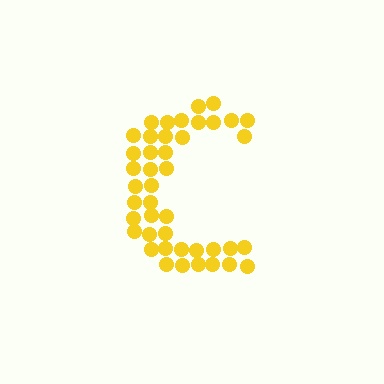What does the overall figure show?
The overall figure shows the letter C.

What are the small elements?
The small elements are circles.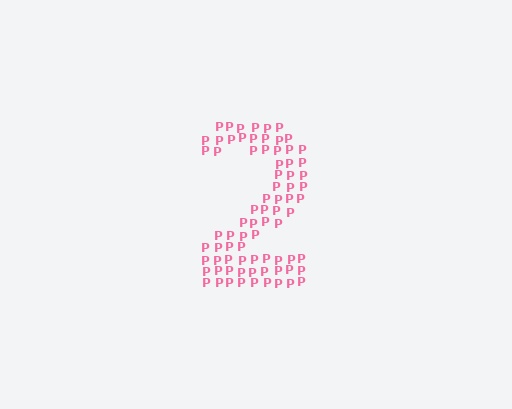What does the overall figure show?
The overall figure shows the digit 2.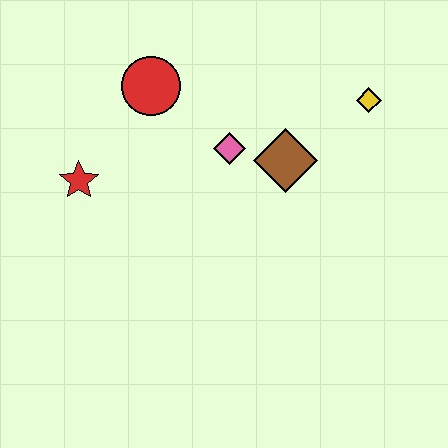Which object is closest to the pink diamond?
The brown diamond is closest to the pink diamond.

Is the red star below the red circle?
Yes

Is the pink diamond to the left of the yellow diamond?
Yes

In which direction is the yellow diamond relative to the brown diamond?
The yellow diamond is to the right of the brown diamond.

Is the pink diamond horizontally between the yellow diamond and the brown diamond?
No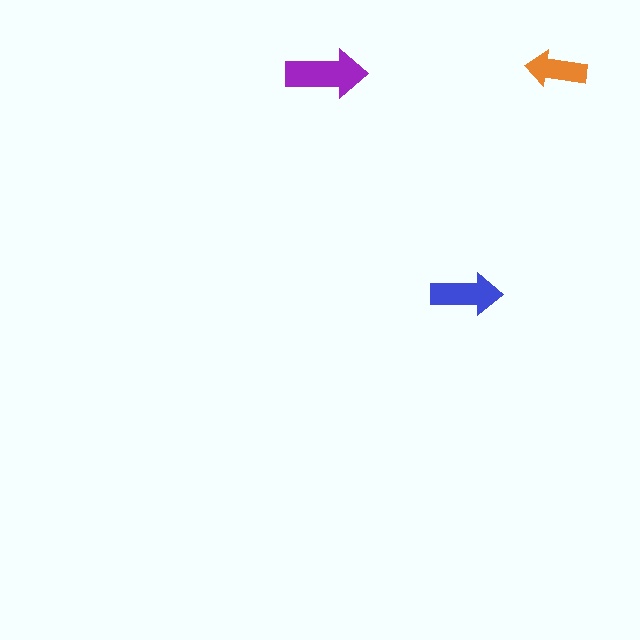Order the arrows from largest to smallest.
the purple one, the blue one, the orange one.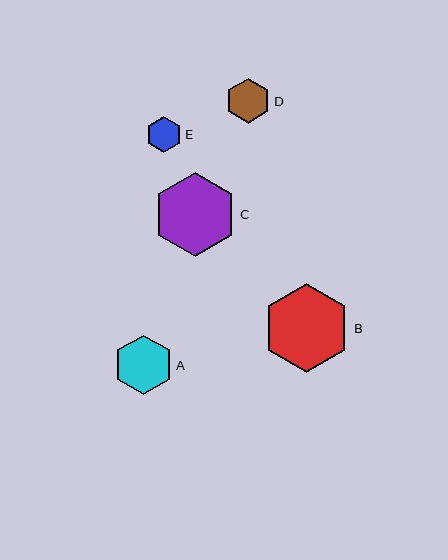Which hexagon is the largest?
Hexagon B is the largest with a size of approximately 89 pixels.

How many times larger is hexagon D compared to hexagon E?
Hexagon D is approximately 1.3 times the size of hexagon E.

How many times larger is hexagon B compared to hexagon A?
Hexagon B is approximately 1.5 times the size of hexagon A.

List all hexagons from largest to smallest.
From largest to smallest: B, C, A, D, E.